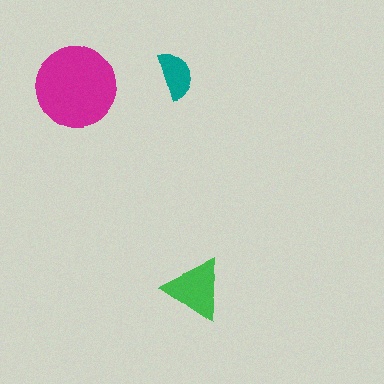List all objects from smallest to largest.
The teal semicircle, the green triangle, the magenta circle.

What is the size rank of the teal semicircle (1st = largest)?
3rd.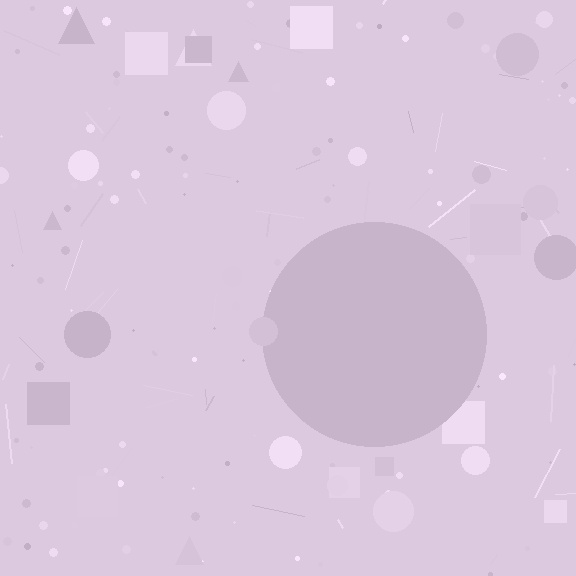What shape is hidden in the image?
A circle is hidden in the image.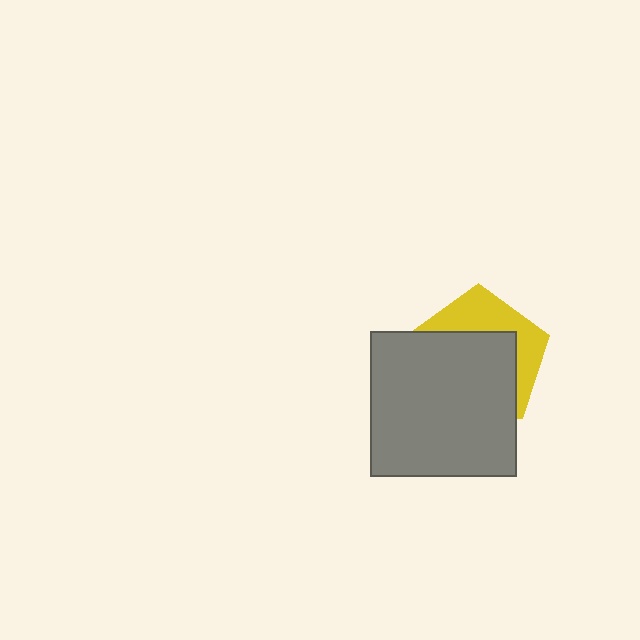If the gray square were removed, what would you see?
You would see the complete yellow pentagon.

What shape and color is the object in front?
The object in front is a gray square.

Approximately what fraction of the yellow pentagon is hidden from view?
Roughly 64% of the yellow pentagon is hidden behind the gray square.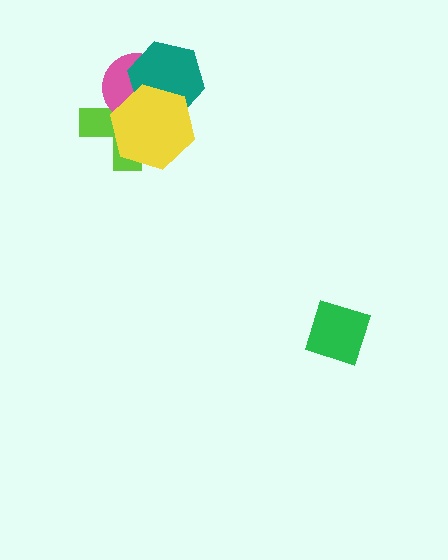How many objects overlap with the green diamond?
0 objects overlap with the green diamond.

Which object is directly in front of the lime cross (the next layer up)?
The pink circle is directly in front of the lime cross.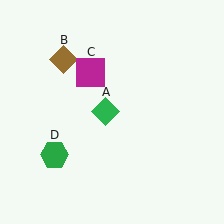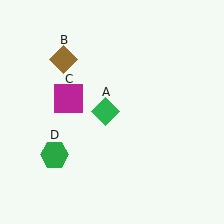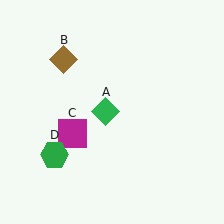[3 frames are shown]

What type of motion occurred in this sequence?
The magenta square (object C) rotated counterclockwise around the center of the scene.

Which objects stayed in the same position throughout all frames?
Green diamond (object A) and brown diamond (object B) and green hexagon (object D) remained stationary.